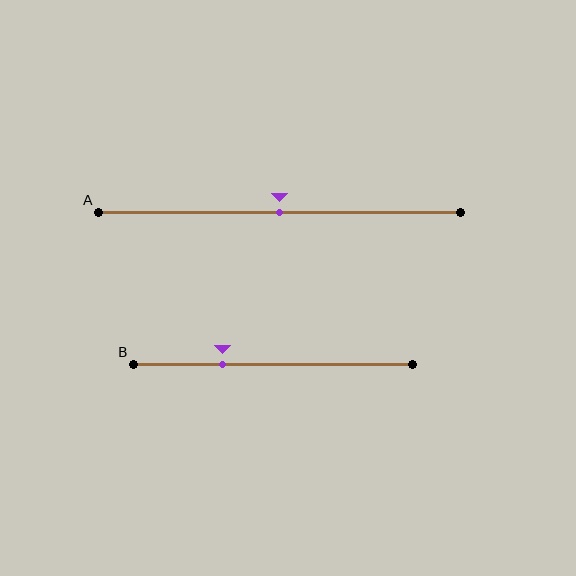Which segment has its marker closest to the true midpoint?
Segment A has its marker closest to the true midpoint.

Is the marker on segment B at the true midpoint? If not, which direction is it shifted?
No, the marker on segment B is shifted to the left by about 18% of the segment length.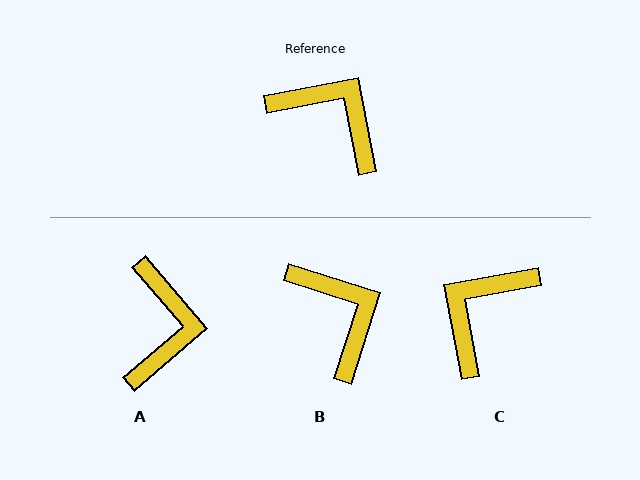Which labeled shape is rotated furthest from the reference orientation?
C, about 89 degrees away.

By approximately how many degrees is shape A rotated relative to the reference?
Approximately 60 degrees clockwise.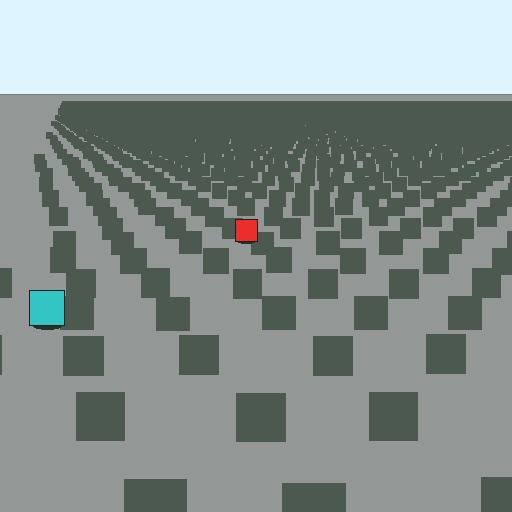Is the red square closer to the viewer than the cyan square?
No. The cyan square is closer — you can tell from the texture gradient: the ground texture is coarser near it.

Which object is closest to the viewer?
The cyan square is closest. The texture marks near it are larger and more spread out.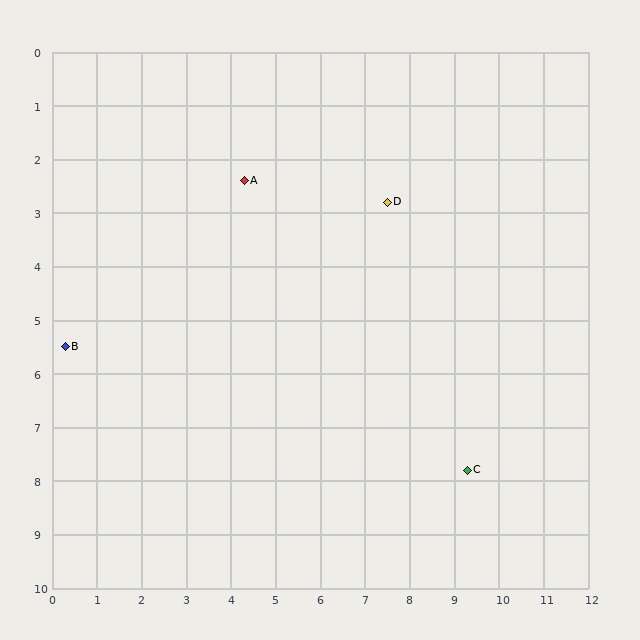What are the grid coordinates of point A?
Point A is at approximately (4.3, 2.4).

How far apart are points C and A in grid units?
Points C and A are about 7.4 grid units apart.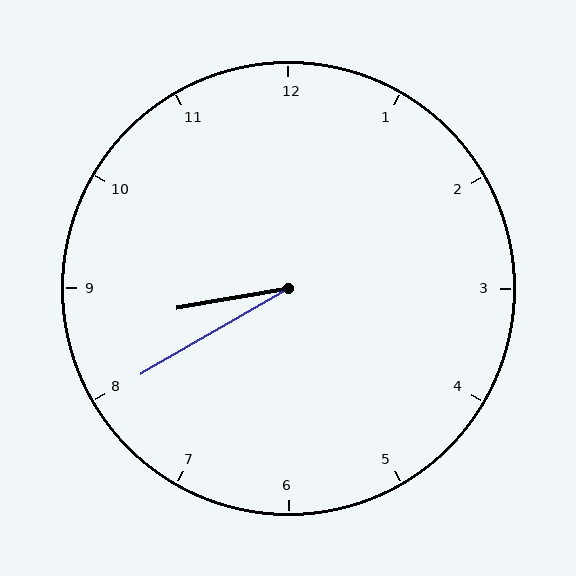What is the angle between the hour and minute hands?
Approximately 20 degrees.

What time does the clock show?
8:40.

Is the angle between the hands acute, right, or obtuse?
It is acute.